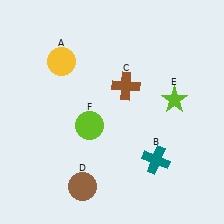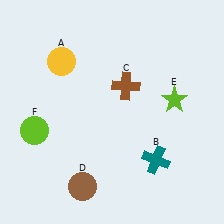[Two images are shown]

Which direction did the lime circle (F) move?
The lime circle (F) moved left.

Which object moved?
The lime circle (F) moved left.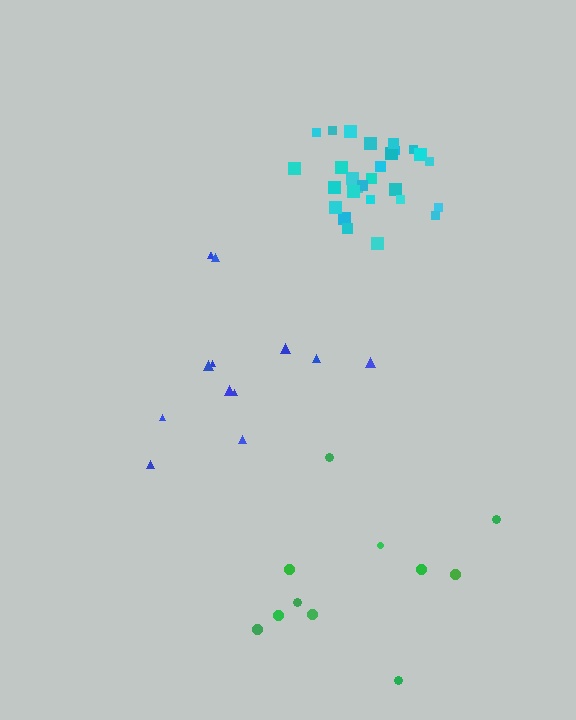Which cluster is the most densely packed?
Cyan.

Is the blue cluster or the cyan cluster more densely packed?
Cyan.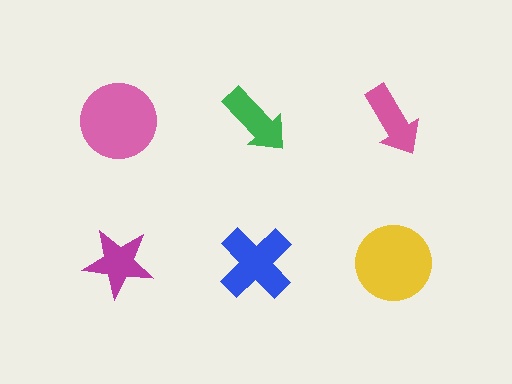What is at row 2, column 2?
A blue cross.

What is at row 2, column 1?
A magenta star.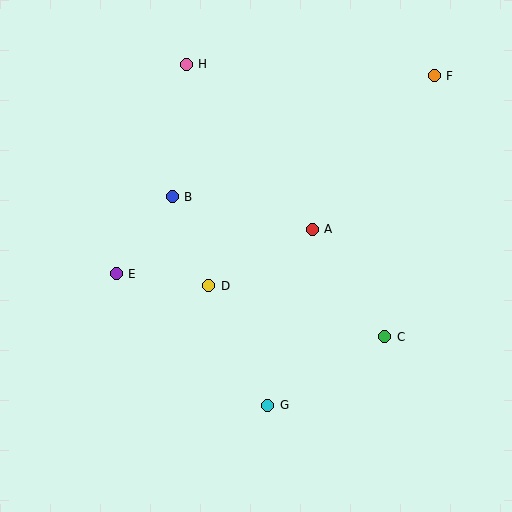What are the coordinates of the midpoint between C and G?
The midpoint between C and G is at (326, 371).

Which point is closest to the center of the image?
Point D at (209, 286) is closest to the center.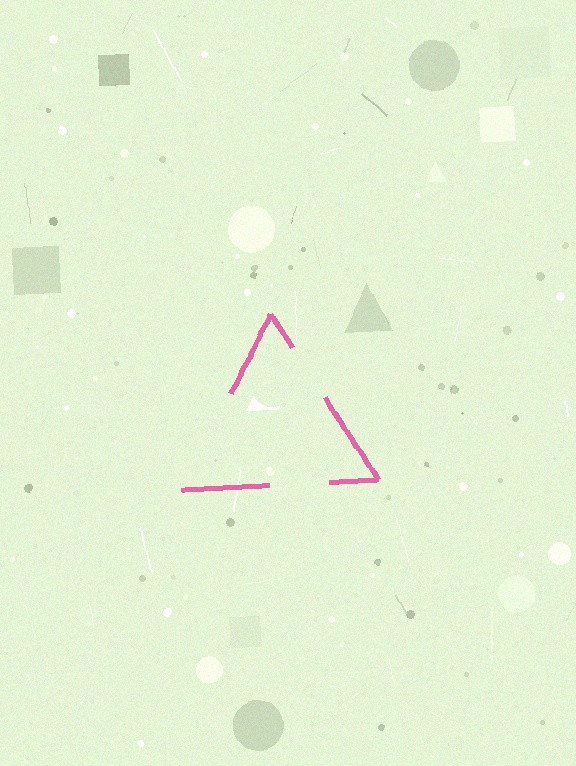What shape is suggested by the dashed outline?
The dashed outline suggests a triangle.